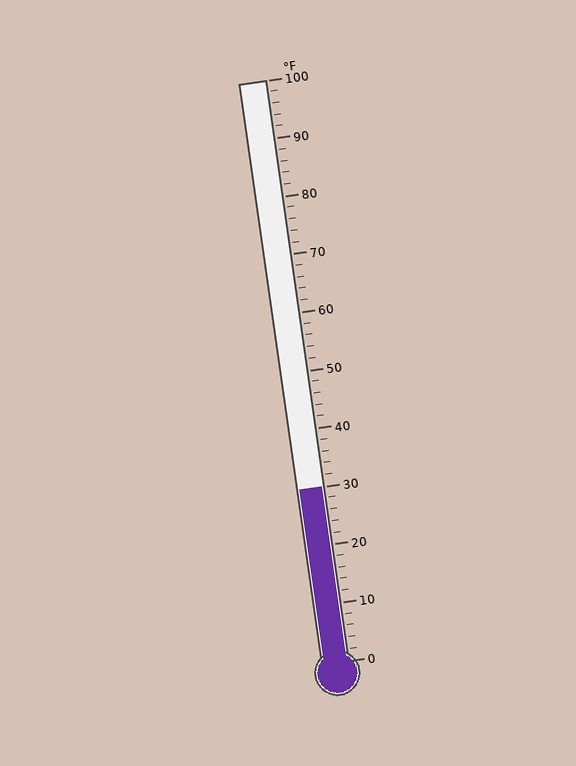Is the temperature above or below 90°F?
The temperature is below 90°F.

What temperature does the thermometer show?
The thermometer shows approximately 30°F.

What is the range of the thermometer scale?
The thermometer scale ranges from 0°F to 100°F.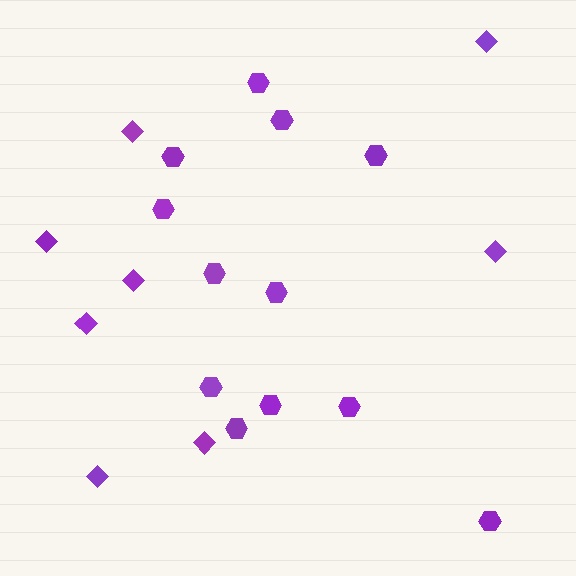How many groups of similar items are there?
There are 2 groups: one group of hexagons (12) and one group of diamonds (8).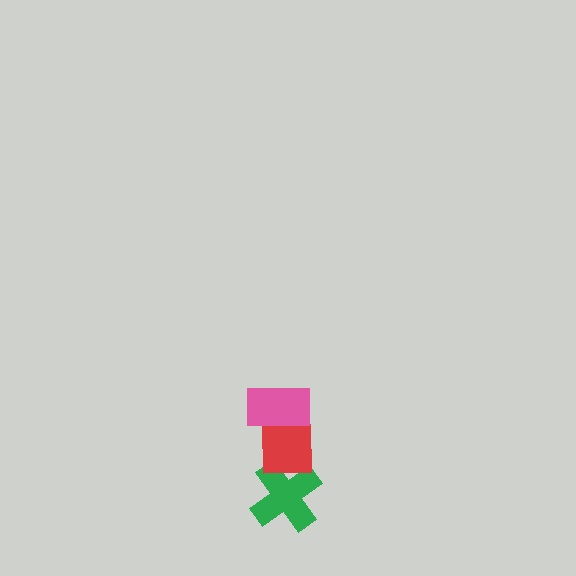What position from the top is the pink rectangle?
The pink rectangle is 1st from the top.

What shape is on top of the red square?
The pink rectangle is on top of the red square.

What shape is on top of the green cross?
The red square is on top of the green cross.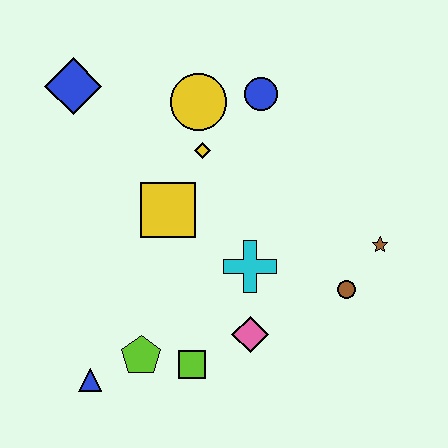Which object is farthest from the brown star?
The blue diamond is farthest from the brown star.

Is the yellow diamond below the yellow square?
No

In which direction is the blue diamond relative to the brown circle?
The blue diamond is to the left of the brown circle.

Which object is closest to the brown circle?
The brown star is closest to the brown circle.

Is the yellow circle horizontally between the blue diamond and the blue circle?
Yes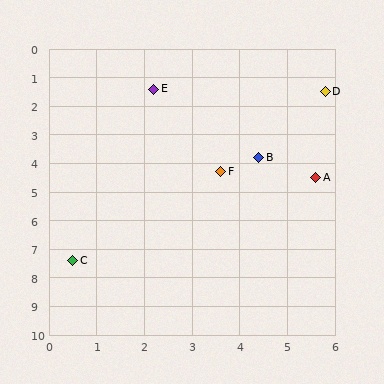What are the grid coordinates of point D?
Point D is at approximately (5.8, 1.5).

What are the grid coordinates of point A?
Point A is at approximately (5.6, 4.5).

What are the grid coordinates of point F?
Point F is at approximately (3.6, 4.3).